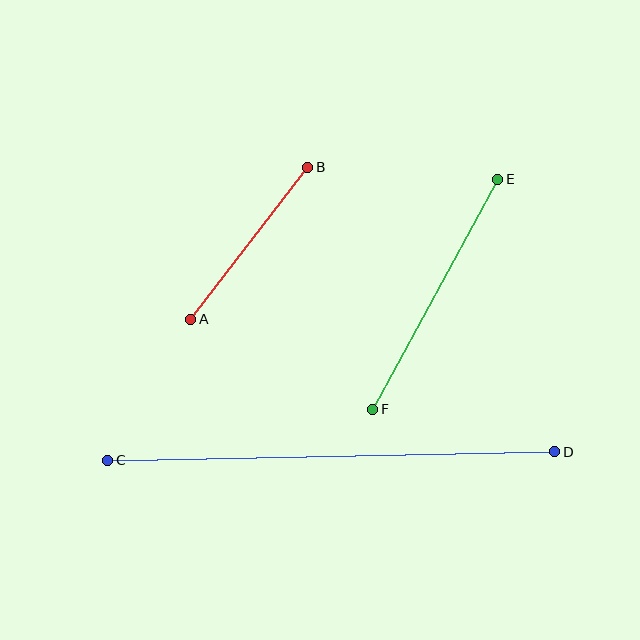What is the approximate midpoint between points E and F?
The midpoint is at approximately (435, 294) pixels.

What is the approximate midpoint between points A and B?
The midpoint is at approximately (249, 243) pixels.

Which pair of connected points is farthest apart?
Points C and D are farthest apart.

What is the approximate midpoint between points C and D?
The midpoint is at approximately (331, 456) pixels.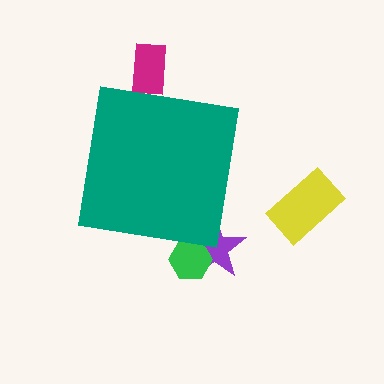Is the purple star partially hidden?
Yes, the purple star is partially hidden behind the teal square.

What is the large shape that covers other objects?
A teal square.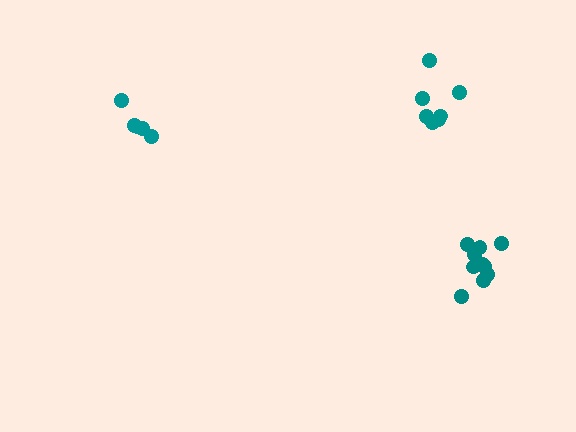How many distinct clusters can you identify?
There are 3 distinct clusters.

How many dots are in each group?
Group 1: 7 dots, Group 2: 5 dots, Group 3: 10 dots (22 total).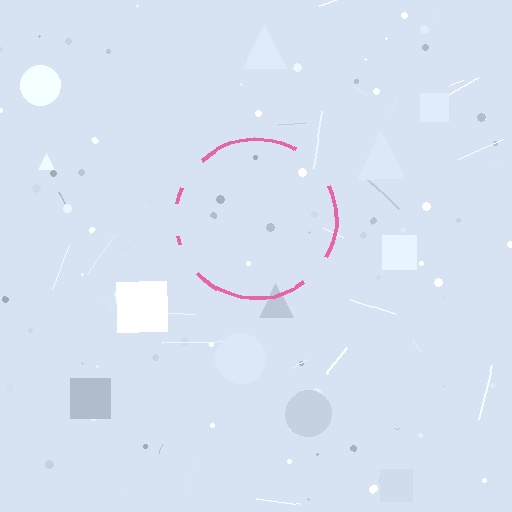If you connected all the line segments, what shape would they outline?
They would outline a circle.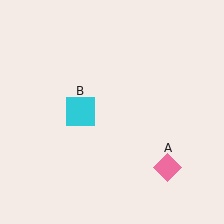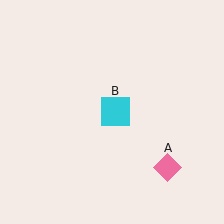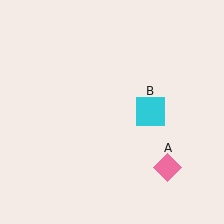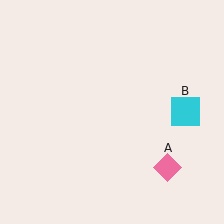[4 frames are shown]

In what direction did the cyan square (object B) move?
The cyan square (object B) moved right.